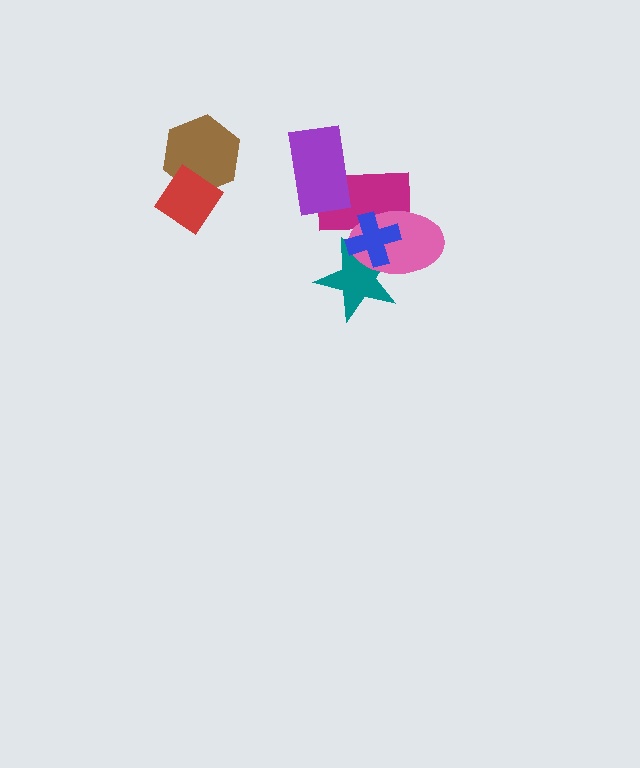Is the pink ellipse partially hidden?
Yes, it is partially covered by another shape.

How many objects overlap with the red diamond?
1 object overlaps with the red diamond.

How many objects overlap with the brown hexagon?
1 object overlaps with the brown hexagon.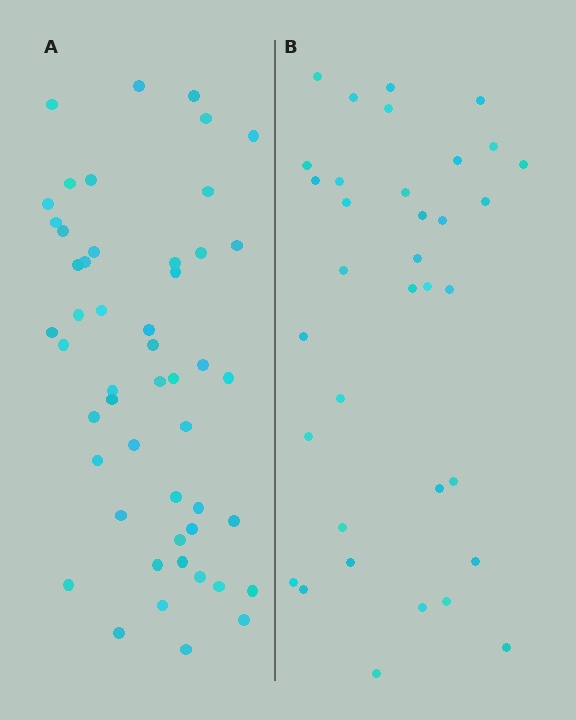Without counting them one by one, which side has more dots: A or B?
Region A (the left region) has more dots.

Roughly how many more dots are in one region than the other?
Region A has approximately 15 more dots than region B.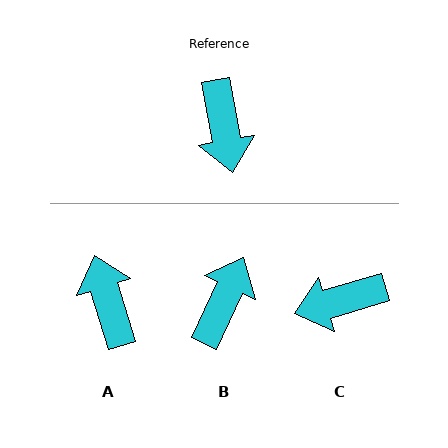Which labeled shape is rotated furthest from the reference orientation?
A, about 173 degrees away.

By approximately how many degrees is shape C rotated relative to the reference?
Approximately 84 degrees clockwise.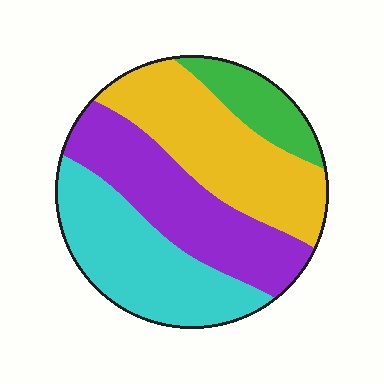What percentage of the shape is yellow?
Yellow takes up about one third (1/3) of the shape.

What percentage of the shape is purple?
Purple takes up between a quarter and a half of the shape.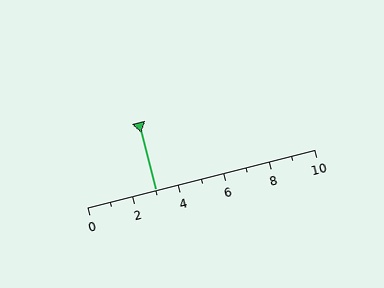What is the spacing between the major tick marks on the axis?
The major ticks are spaced 2 apart.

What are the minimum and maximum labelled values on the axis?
The axis runs from 0 to 10.